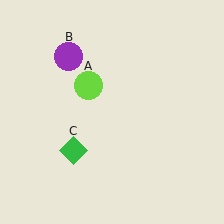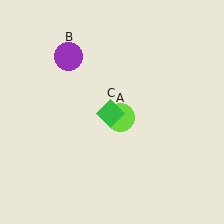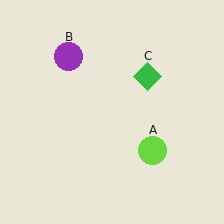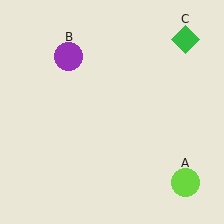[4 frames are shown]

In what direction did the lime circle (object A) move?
The lime circle (object A) moved down and to the right.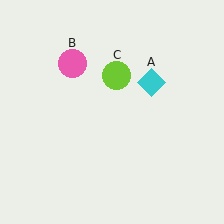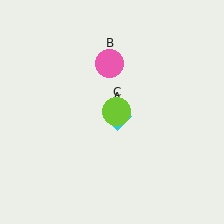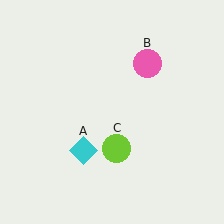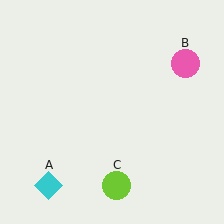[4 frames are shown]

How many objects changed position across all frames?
3 objects changed position: cyan diamond (object A), pink circle (object B), lime circle (object C).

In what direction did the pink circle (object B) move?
The pink circle (object B) moved right.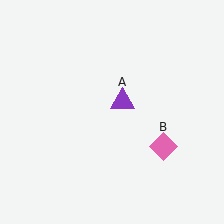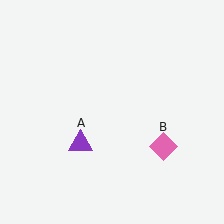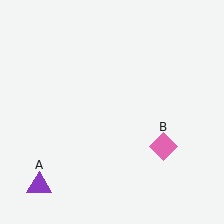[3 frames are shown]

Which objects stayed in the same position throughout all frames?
Pink diamond (object B) remained stationary.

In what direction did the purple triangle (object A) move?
The purple triangle (object A) moved down and to the left.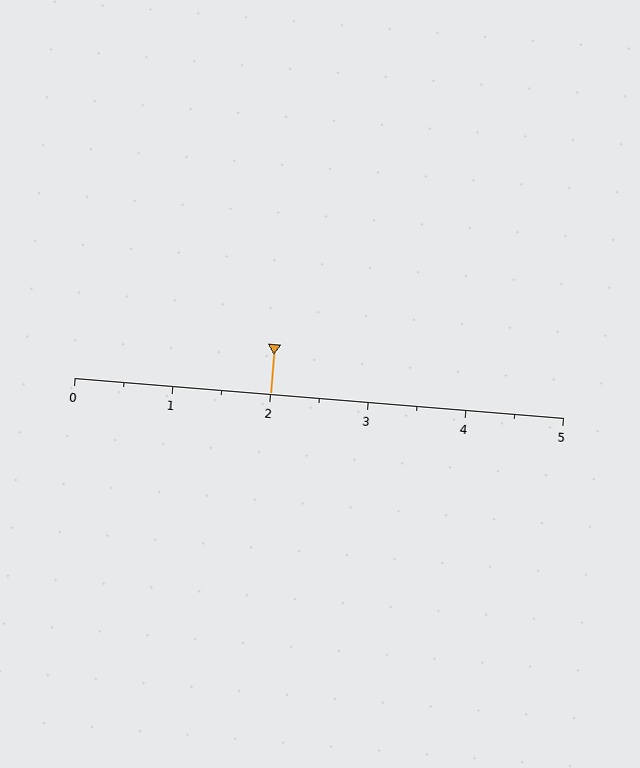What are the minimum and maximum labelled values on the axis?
The axis runs from 0 to 5.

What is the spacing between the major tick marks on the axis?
The major ticks are spaced 1 apart.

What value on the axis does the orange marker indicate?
The marker indicates approximately 2.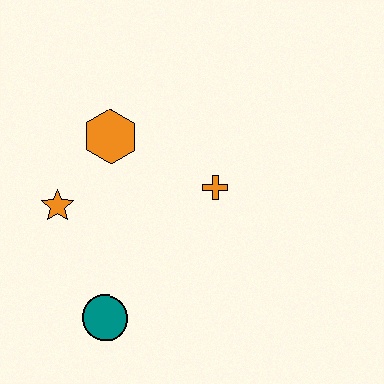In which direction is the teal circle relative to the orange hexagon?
The teal circle is below the orange hexagon.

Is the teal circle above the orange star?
No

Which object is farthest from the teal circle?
The orange hexagon is farthest from the teal circle.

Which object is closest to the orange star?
The orange hexagon is closest to the orange star.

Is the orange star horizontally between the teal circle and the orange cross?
No